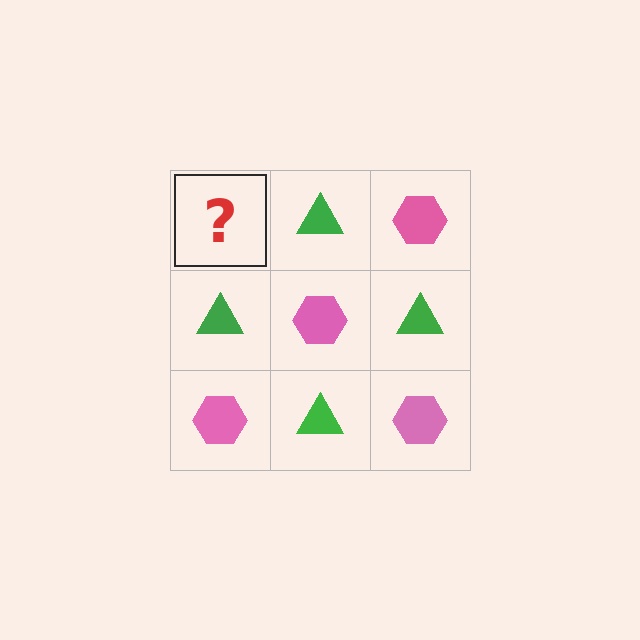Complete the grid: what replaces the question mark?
The question mark should be replaced with a pink hexagon.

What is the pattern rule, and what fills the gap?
The rule is that it alternates pink hexagon and green triangle in a checkerboard pattern. The gap should be filled with a pink hexagon.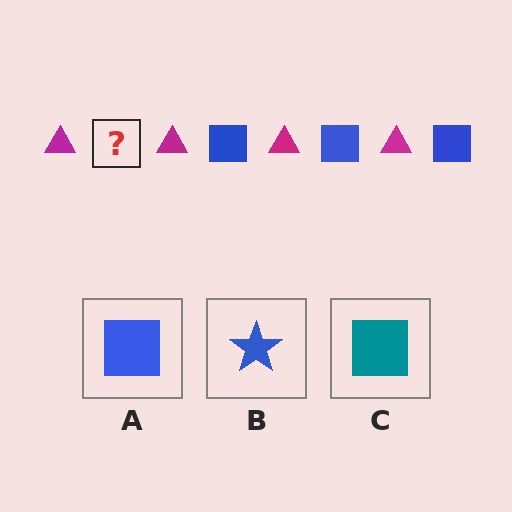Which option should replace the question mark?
Option A.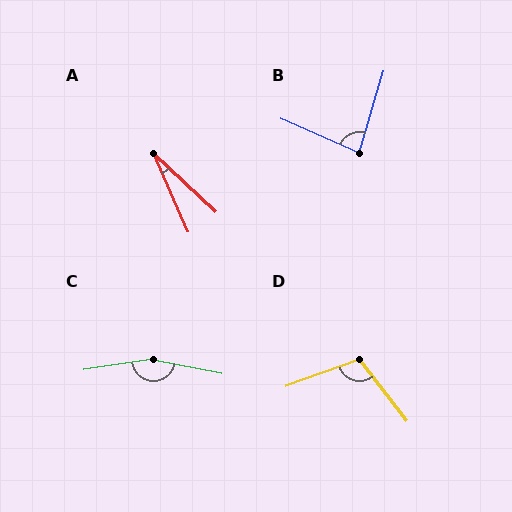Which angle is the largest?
C, at approximately 160 degrees.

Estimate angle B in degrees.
Approximately 83 degrees.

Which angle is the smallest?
A, at approximately 23 degrees.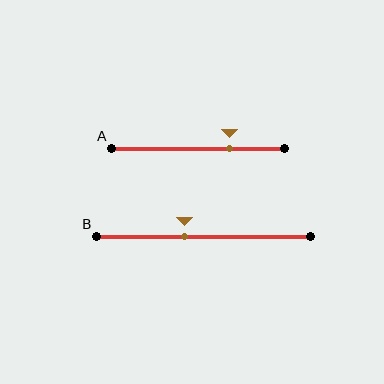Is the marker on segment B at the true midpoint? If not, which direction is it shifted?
No, the marker on segment B is shifted to the left by about 9% of the segment length.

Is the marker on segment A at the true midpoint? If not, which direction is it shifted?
No, the marker on segment A is shifted to the right by about 18% of the segment length.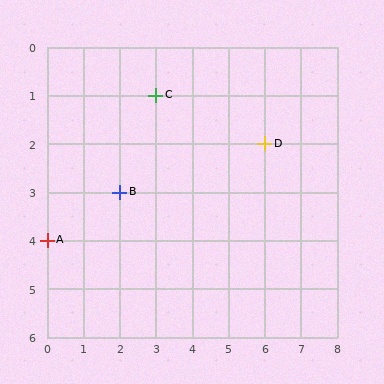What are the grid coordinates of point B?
Point B is at grid coordinates (2, 3).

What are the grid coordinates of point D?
Point D is at grid coordinates (6, 2).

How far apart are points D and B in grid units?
Points D and B are 4 columns and 1 row apart (about 4.1 grid units diagonally).